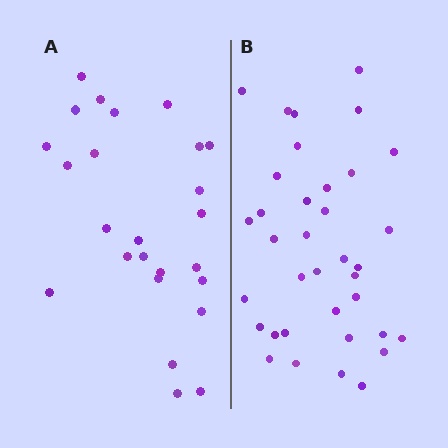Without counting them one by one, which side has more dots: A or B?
Region B (the right region) has more dots.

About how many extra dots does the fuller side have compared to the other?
Region B has roughly 12 or so more dots than region A.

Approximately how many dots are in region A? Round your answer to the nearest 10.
About 20 dots. (The exact count is 25, which rounds to 20.)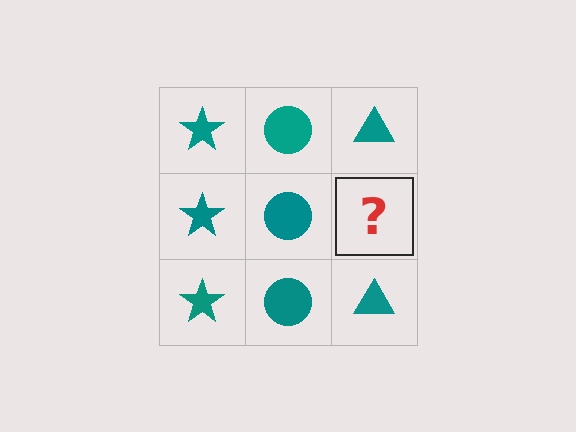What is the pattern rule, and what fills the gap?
The rule is that each column has a consistent shape. The gap should be filled with a teal triangle.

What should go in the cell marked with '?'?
The missing cell should contain a teal triangle.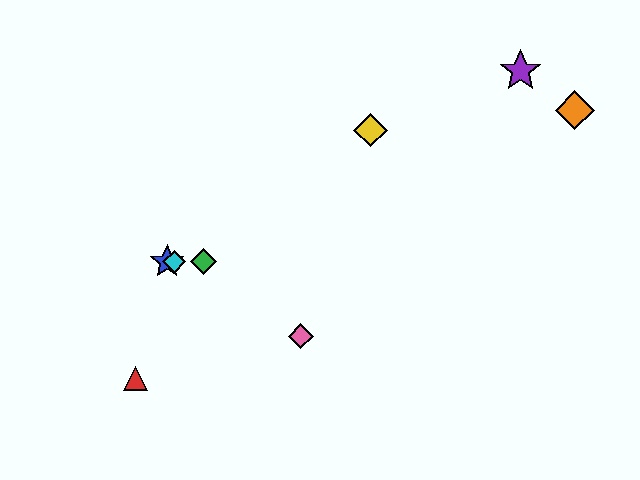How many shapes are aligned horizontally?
3 shapes (the blue star, the green diamond, the cyan diamond) are aligned horizontally.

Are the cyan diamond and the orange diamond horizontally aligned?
No, the cyan diamond is at y≈262 and the orange diamond is at y≈110.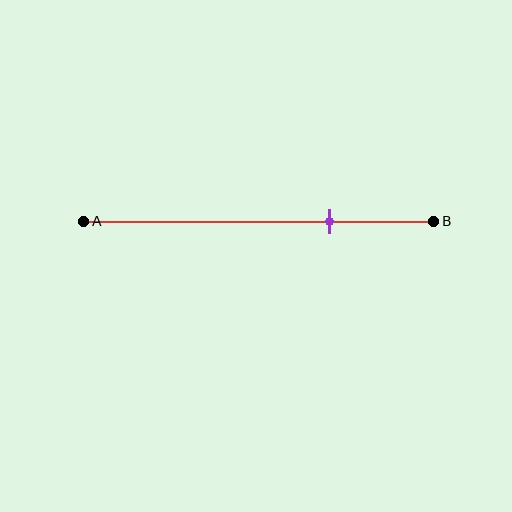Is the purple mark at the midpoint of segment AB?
No, the mark is at about 70% from A, not at the 50% midpoint.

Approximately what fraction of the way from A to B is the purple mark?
The purple mark is approximately 70% of the way from A to B.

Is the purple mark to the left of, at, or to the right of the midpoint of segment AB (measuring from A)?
The purple mark is to the right of the midpoint of segment AB.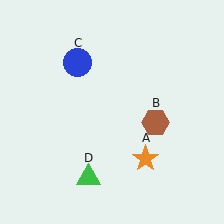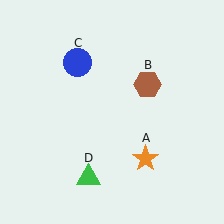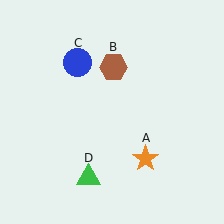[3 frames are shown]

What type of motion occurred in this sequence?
The brown hexagon (object B) rotated counterclockwise around the center of the scene.